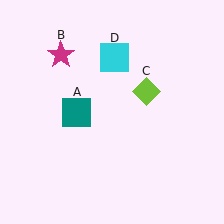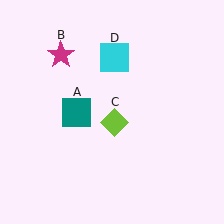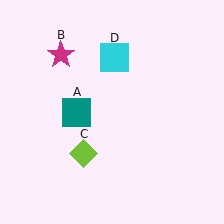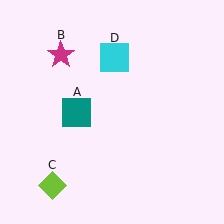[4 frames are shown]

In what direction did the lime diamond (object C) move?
The lime diamond (object C) moved down and to the left.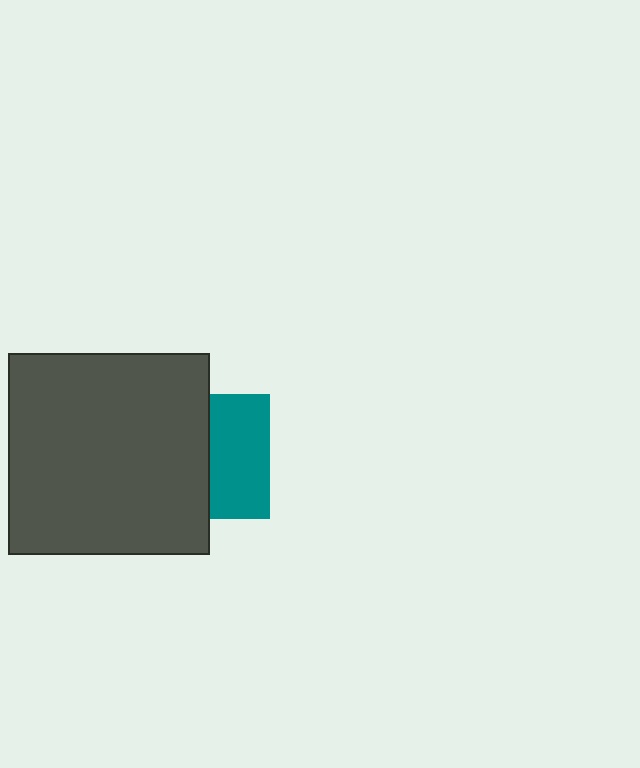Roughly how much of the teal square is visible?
About half of it is visible (roughly 48%).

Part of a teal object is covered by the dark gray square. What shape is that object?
It is a square.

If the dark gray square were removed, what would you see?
You would see the complete teal square.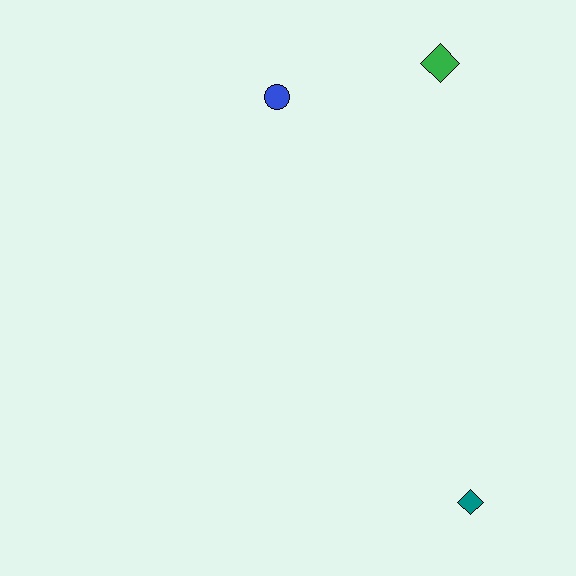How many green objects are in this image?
There is 1 green object.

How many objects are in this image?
There are 3 objects.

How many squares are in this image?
There are no squares.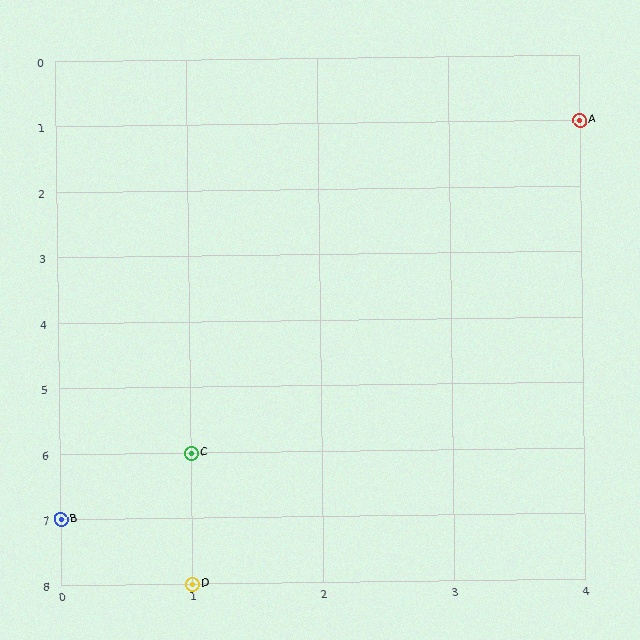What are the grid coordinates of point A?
Point A is at grid coordinates (4, 1).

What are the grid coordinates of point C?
Point C is at grid coordinates (1, 6).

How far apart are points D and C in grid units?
Points D and C are 2 rows apart.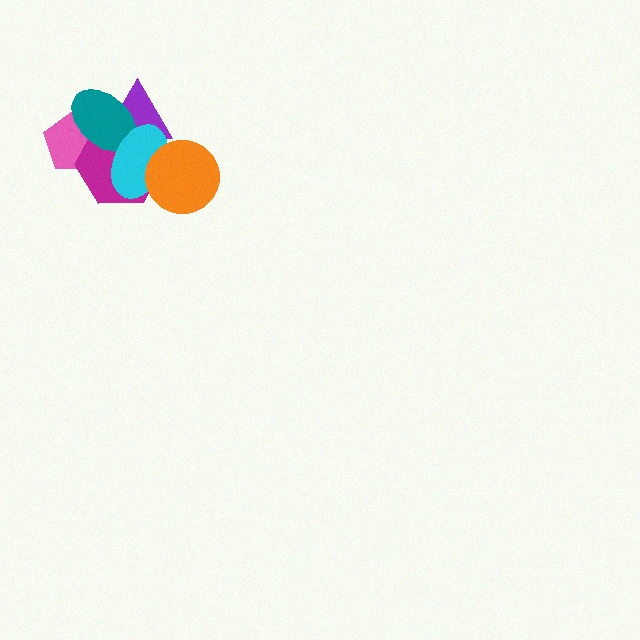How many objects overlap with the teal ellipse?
4 objects overlap with the teal ellipse.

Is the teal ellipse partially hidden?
Yes, it is partially covered by another shape.